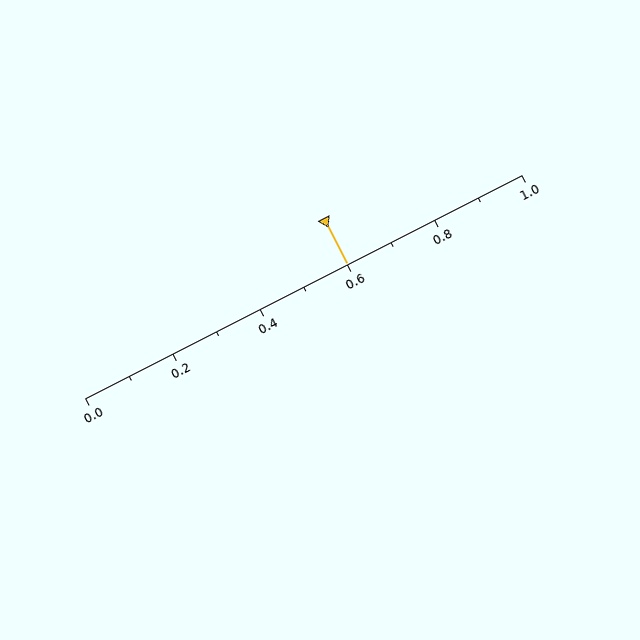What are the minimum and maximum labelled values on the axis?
The axis runs from 0.0 to 1.0.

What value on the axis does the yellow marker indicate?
The marker indicates approximately 0.6.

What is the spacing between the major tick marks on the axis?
The major ticks are spaced 0.2 apart.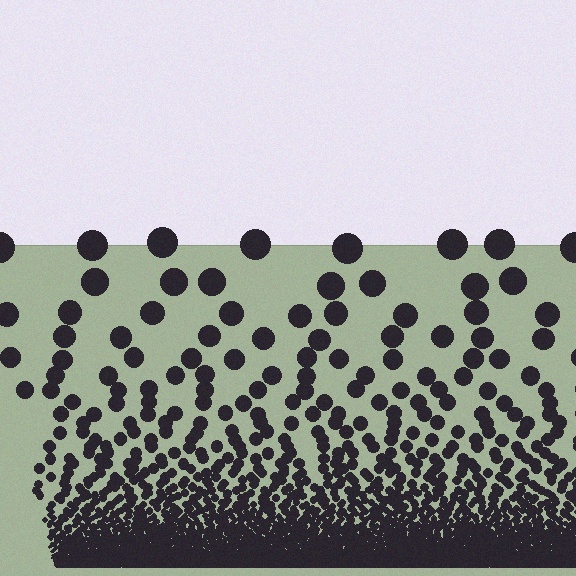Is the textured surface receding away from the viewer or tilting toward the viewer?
The surface appears to tilt toward the viewer. Texture elements get larger and sparser toward the top.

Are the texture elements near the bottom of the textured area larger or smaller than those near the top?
Smaller. The gradient is inverted — elements near the bottom are smaller and denser.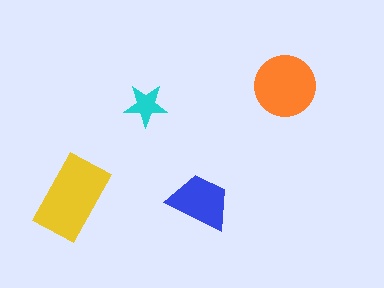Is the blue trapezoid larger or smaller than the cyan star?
Larger.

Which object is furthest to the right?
The orange circle is rightmost.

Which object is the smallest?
The cyan star.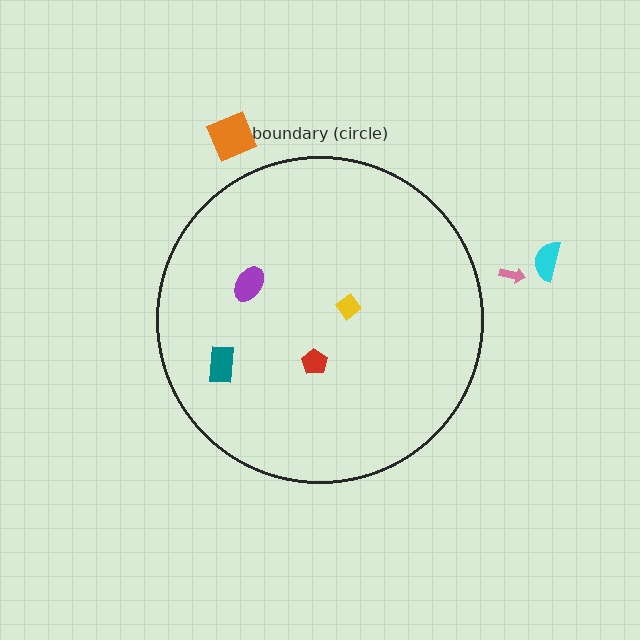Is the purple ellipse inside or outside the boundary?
Inside.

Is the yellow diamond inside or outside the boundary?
Inside.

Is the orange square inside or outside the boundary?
Outside.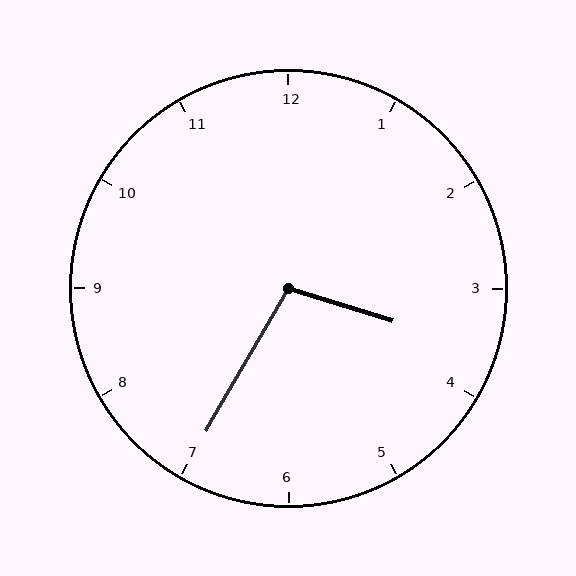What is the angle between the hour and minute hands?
Approximately 102 degrees.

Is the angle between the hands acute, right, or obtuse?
It is obtuse.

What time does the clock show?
3:35.